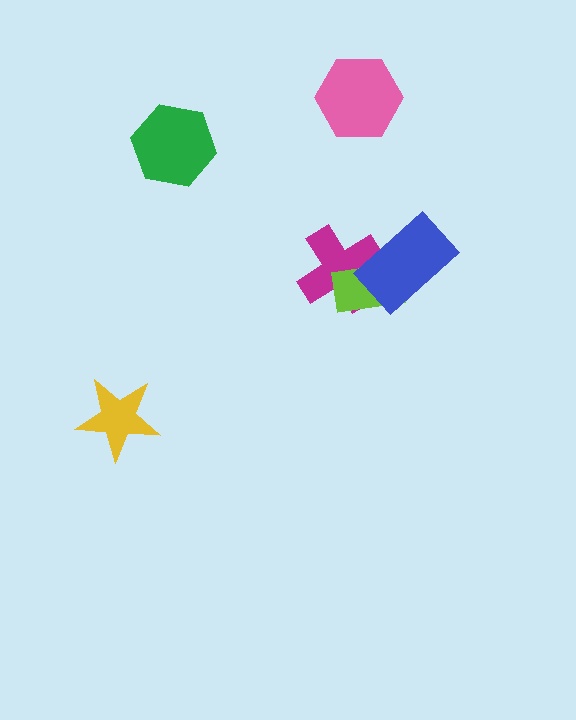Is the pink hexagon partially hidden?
No, no other shape covers it.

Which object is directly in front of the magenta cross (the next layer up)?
The lime rectangle is directly in front of the magenta cross.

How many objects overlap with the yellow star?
0 objects overlap with the yellow star.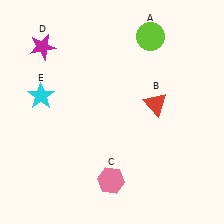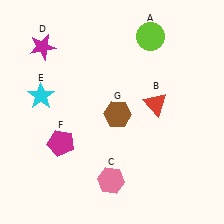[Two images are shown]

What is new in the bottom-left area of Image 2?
A magenta pentagon (F) was added in the bottom-left area of Image 2.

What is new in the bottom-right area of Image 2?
A brown hexagon (G) was added in the bottom-right area of Image 2.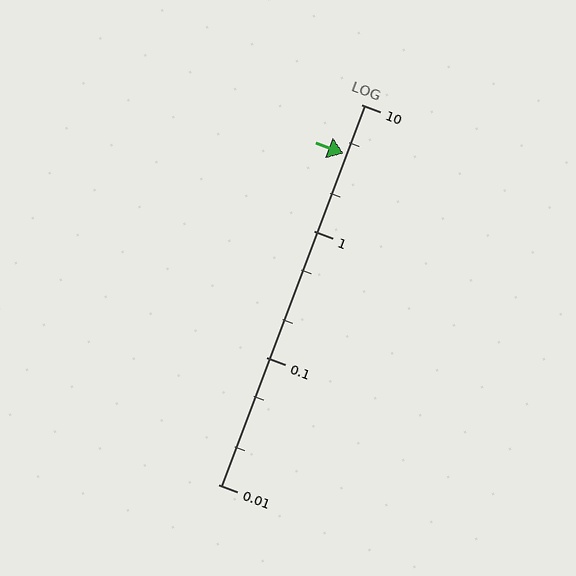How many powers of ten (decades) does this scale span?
The scale spans 3 decades, from 0.01 to 10.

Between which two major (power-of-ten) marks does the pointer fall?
The pointer is between 1 and 10.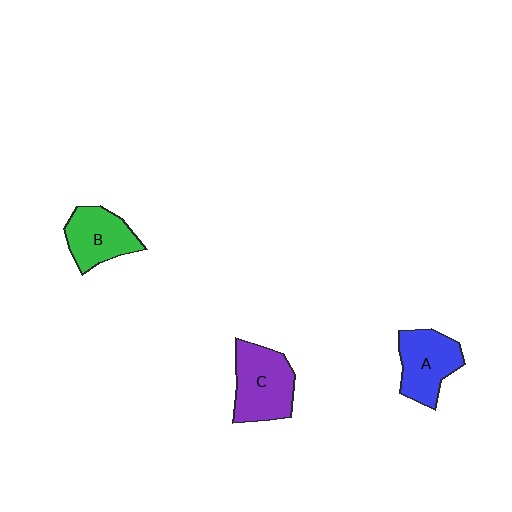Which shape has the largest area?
Shape C (purple).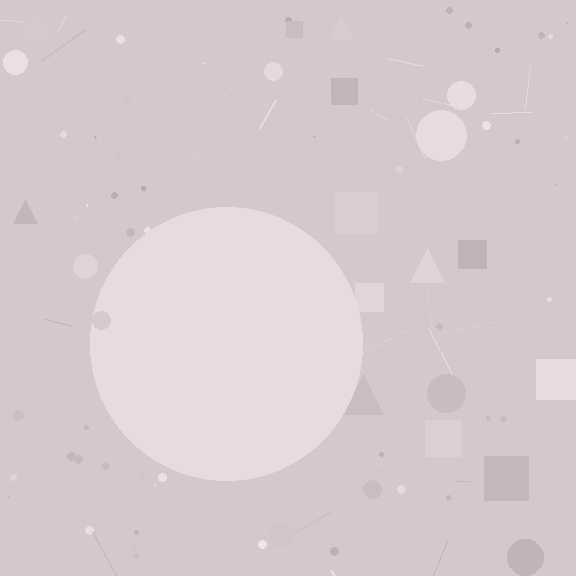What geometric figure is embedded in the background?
A circle is embedded in the background.